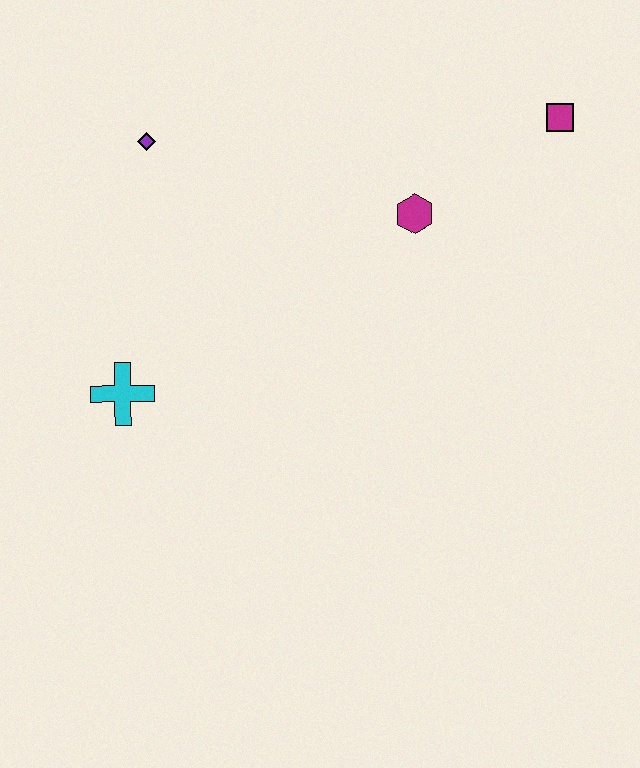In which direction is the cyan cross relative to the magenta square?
The cyan cross is to the left of the magenta square.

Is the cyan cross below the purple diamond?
Yes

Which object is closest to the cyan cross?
The purple diamond is closest to the cyan cross.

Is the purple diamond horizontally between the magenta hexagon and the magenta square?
No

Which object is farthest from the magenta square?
The cyan cross is farthest from the magenta square.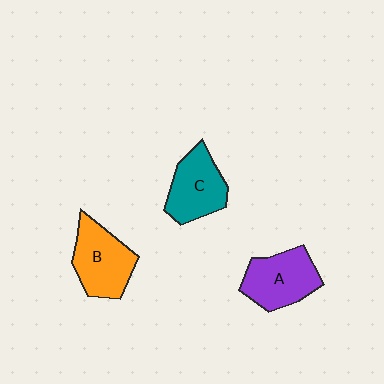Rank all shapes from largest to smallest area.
From largest to smallest: B (orange), A (purple), C (teal).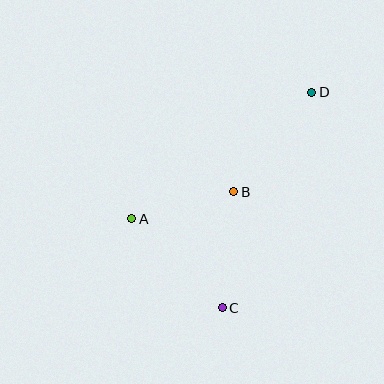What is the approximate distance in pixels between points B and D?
The distance between B and D is approximately 126 pixels.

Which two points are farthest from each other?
Points C and D are farthest from each other.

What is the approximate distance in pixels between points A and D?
The distance between A and D is approximately 220 pixels.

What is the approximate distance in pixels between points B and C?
The distance between B and C is approximately 116 pixels.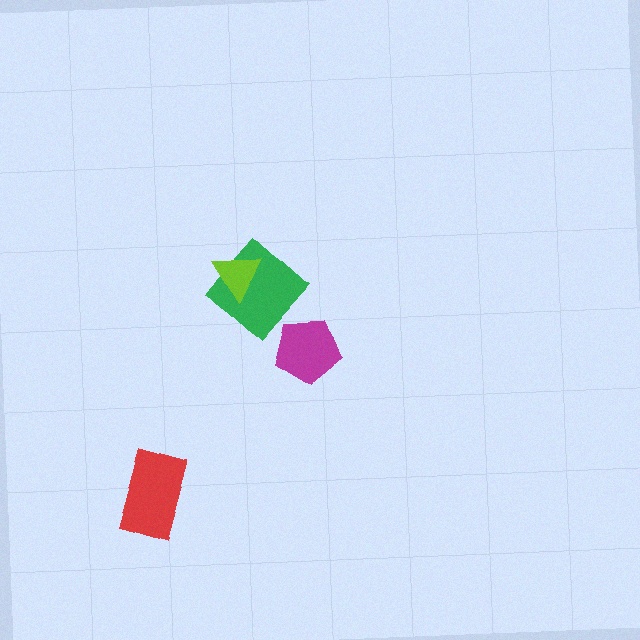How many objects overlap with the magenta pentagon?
0 objects overlap with the magenta pentagon.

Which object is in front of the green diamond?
The lime triangle is in front of the green diamond.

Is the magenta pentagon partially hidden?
No, no other shape covers it.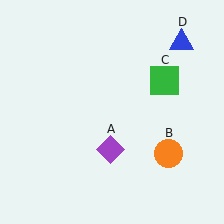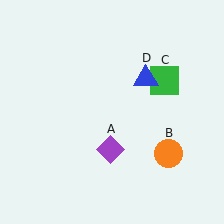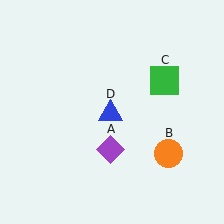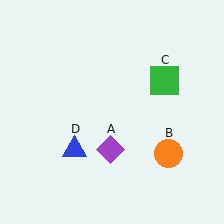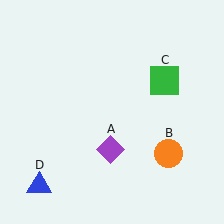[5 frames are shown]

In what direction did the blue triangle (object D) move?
The blue triangle (object D) moved down and to the left.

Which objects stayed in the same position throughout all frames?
Purple diamond (object A) and orange circle (object B) and green square (object C) remained stationary.